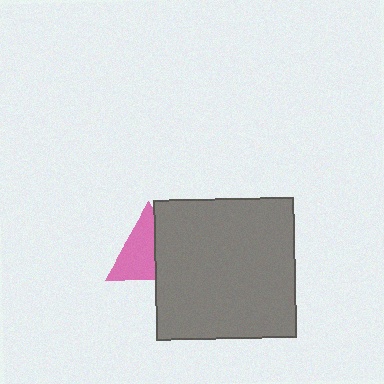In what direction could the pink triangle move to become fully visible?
The pink triangle could move left. That would shift it out from behind the gray square entirely.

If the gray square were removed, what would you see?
You would see the complete pink triangle.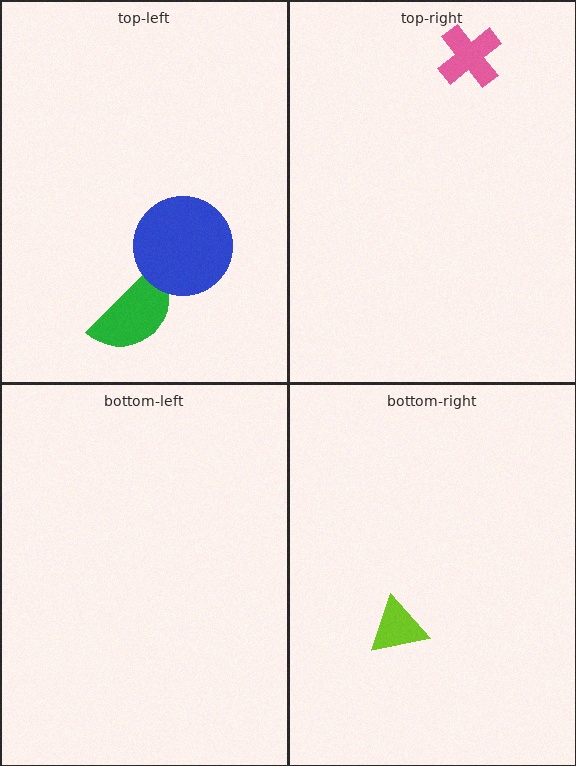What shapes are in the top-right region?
The pink cross.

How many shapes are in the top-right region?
1.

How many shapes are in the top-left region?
2.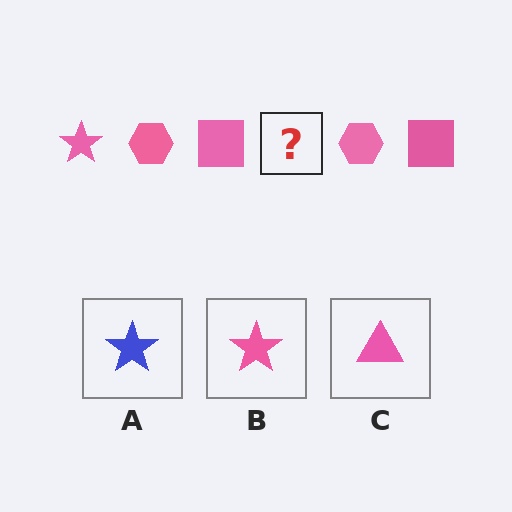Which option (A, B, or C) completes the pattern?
B.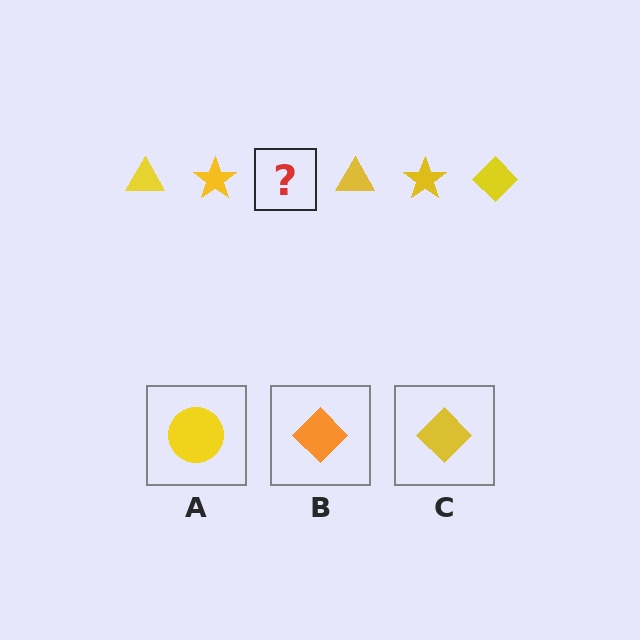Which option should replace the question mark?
Option C.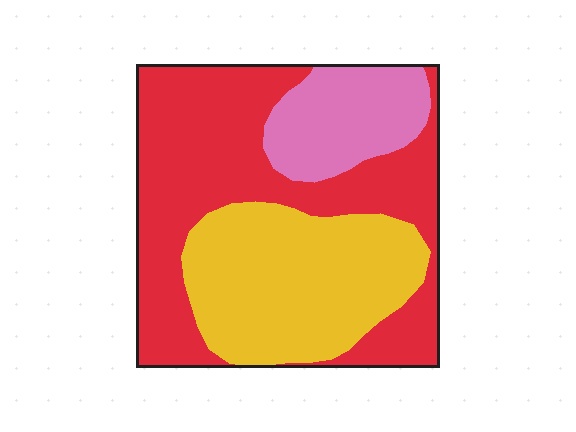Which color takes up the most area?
Red, at roughly 50%.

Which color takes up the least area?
Pink, at roughly 15%.